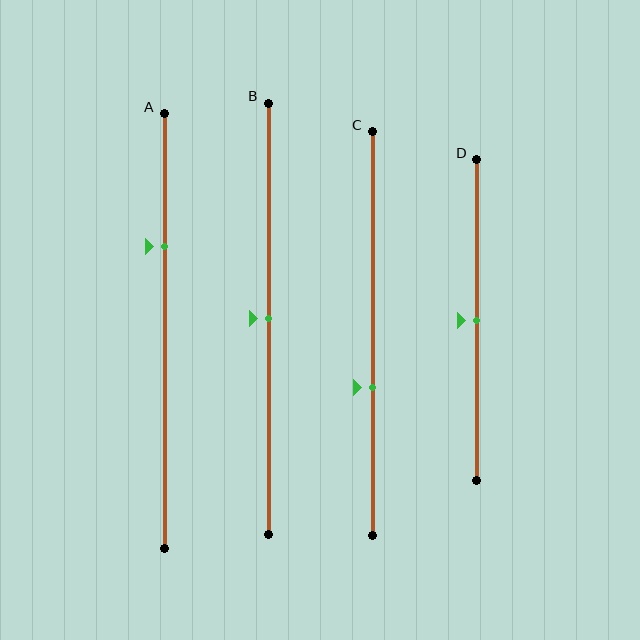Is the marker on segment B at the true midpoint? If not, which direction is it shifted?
Yes, the marker on segment B is at the true midpoint.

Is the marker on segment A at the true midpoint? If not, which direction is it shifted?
No, the marker on segment A is shifted upward by about 19% of the segment length.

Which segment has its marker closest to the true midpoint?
Segment B has its marker closest to the true midpoint.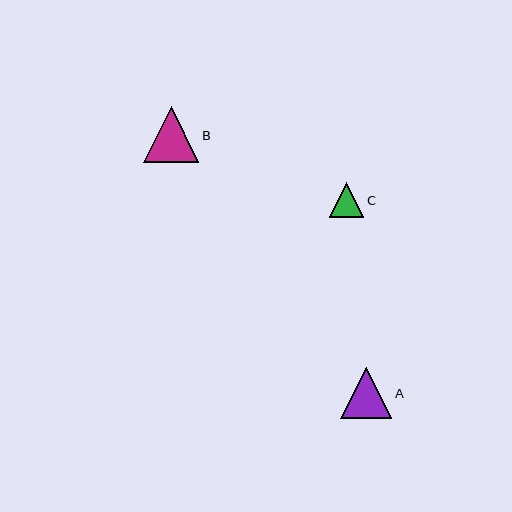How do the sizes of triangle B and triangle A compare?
Triangle B and triangle A are approximately the same size.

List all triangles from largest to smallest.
From largest to smallest: B, A, C.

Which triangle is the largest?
Triangle B is the largest with a size of approximately 55 pixels.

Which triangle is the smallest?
Triangle C is the smallest with a size of approximately 35 pixels.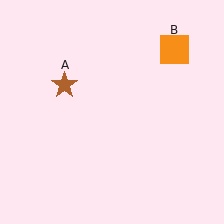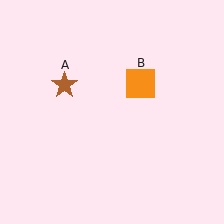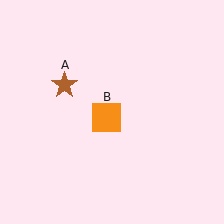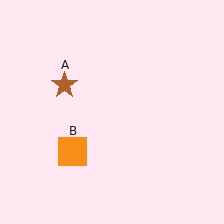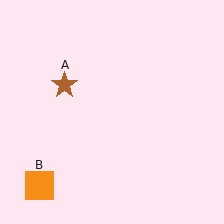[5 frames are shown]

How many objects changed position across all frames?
1 object changed position: orange square (object B).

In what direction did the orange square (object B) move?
The orange square (object B) moved down and to the left.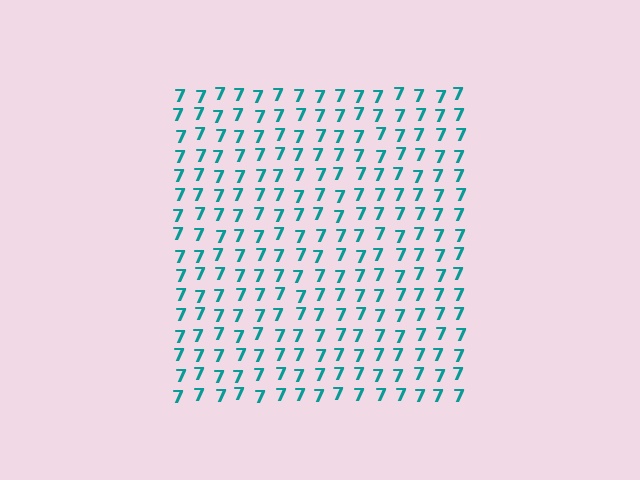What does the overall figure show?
The overall figure shows a square.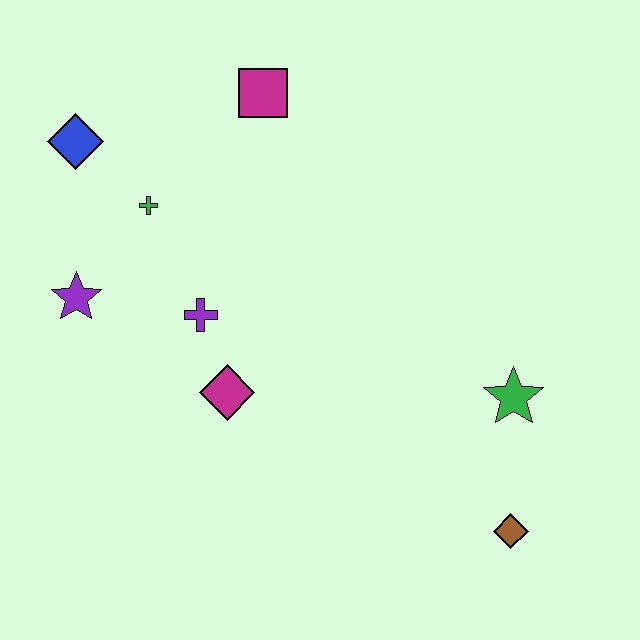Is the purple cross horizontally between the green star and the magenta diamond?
No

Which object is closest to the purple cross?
The magenta diamond is closest to the purple cross.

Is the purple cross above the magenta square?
No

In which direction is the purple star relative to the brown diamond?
The purple star is to the left of the brown diamond.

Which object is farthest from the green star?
The blue diamond is farthest from the green star.